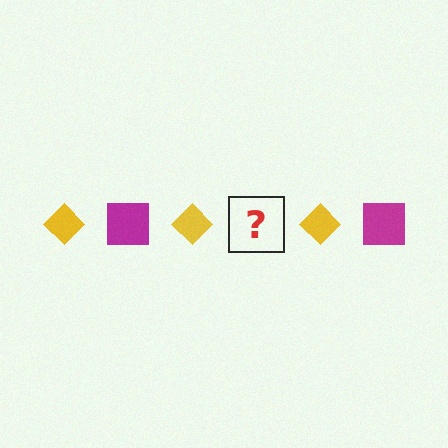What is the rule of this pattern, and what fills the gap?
The rule is that the pattern alternates between yellow diamond and magenta square. The gap should be filled with a magenta square.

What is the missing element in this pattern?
The missing element is a magenta square.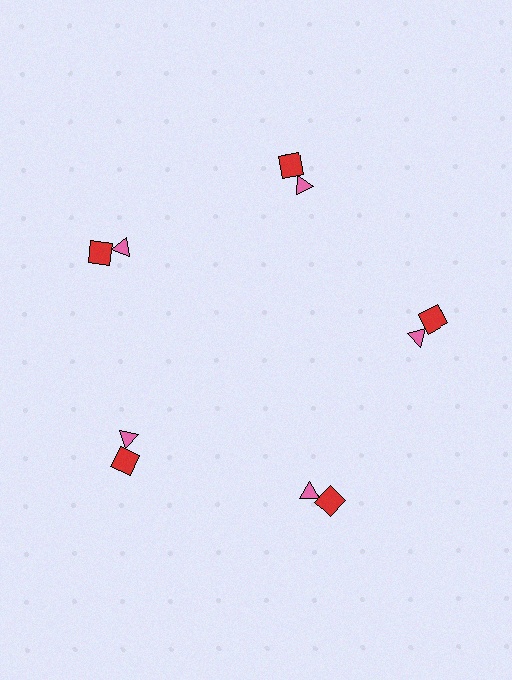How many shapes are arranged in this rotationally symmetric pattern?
There are 10 shapes, arranged in 5 groups of 2.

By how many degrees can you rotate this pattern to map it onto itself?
The pattern maps onto itself every 72 degrees of rotation.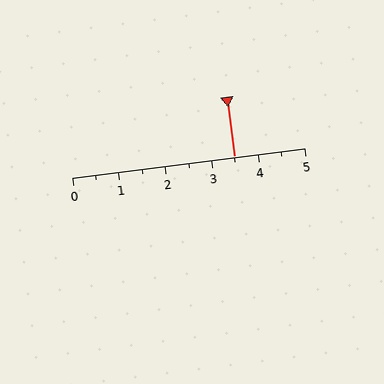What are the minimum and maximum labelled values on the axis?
The axis runs from 0 to 5.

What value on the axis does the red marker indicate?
The marker indicates approximately 3.5.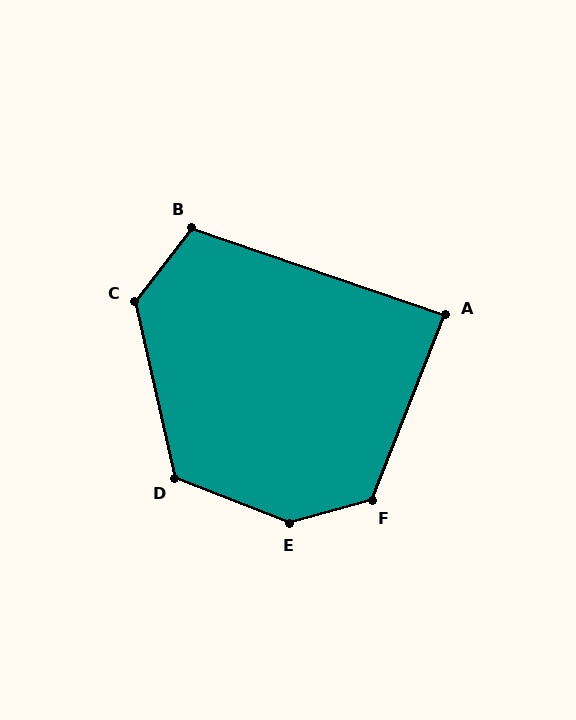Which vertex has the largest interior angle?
E, at approximately 142 degrees.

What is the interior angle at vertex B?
Approximately 108 degrees (obtuse).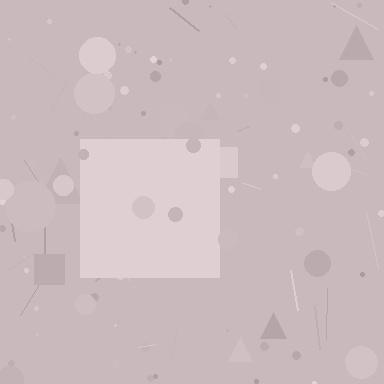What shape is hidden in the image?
A square is hidden in the image.